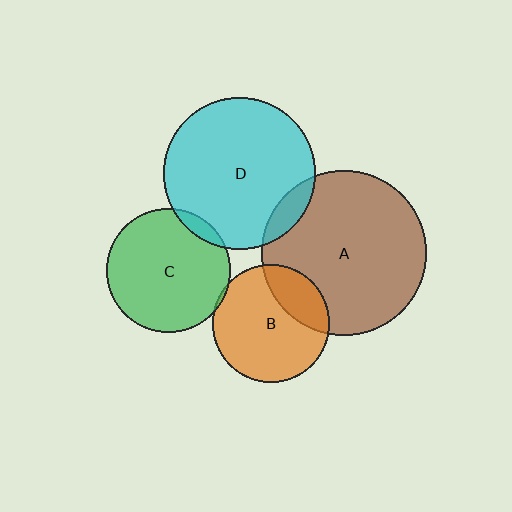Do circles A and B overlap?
Yes.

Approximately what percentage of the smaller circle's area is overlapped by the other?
Approximately 25%.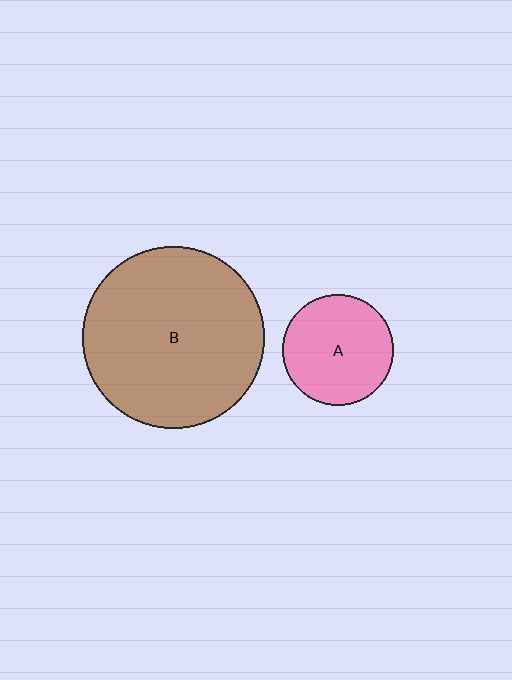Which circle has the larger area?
Circle B (brown).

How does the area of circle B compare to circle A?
Approximately 2.7 times.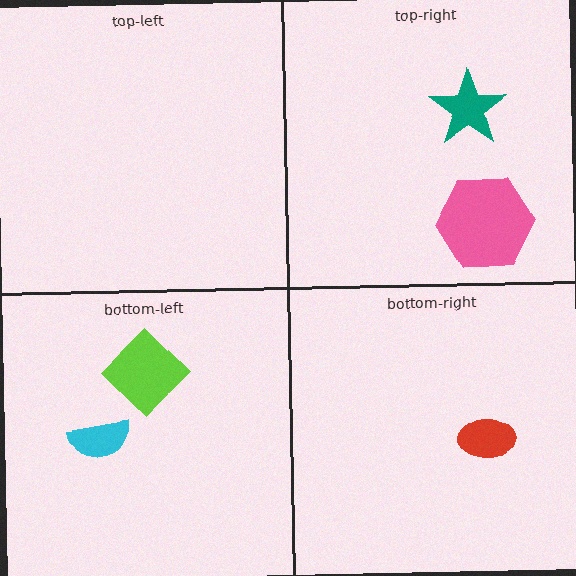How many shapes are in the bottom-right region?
1.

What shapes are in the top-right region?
The teal star, the pink hexagon.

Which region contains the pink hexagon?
The top-right region.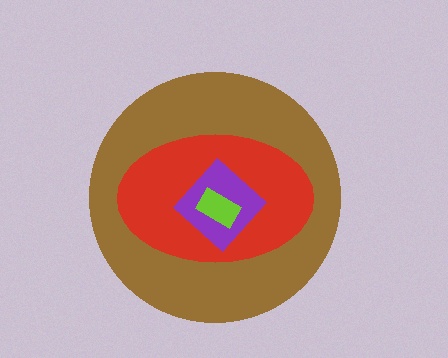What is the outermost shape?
The brown circle.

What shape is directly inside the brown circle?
The red ellipse.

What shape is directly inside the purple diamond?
The lime rectangle.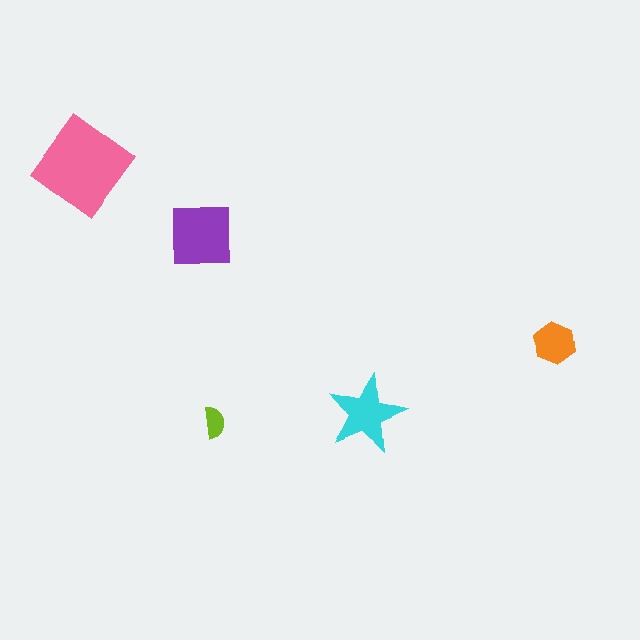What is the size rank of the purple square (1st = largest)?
2nd.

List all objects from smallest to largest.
The lime semicircle, the orange hexagon, the cyan star, the purple square, the pink diamond.